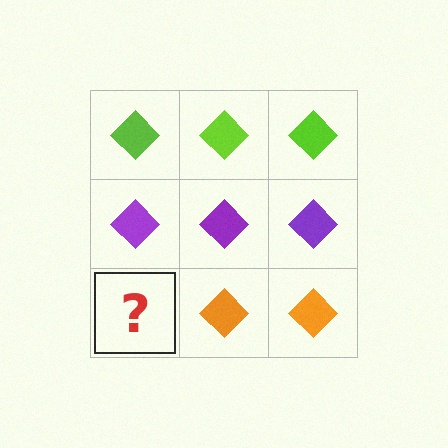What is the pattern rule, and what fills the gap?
The rule is that each row has a consistent color. The gap should be filled with an orange diamond.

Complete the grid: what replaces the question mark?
The question mark should be replaced with an orange diamond.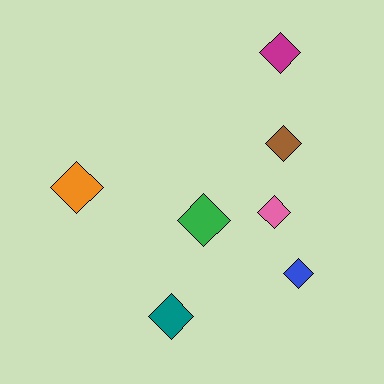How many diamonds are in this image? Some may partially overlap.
There are 7 diamonds.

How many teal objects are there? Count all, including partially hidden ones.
There is 1 teal object.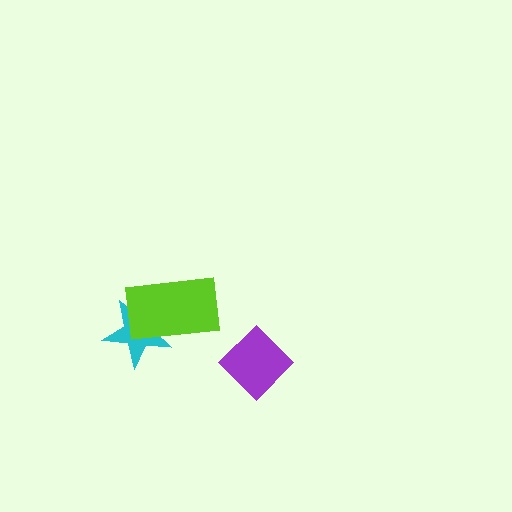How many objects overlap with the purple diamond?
0 objects overlap with the purple diamond.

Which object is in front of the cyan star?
The lime rectangle is in front of the cyan star.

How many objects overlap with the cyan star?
1 object overlaps with the cyan star.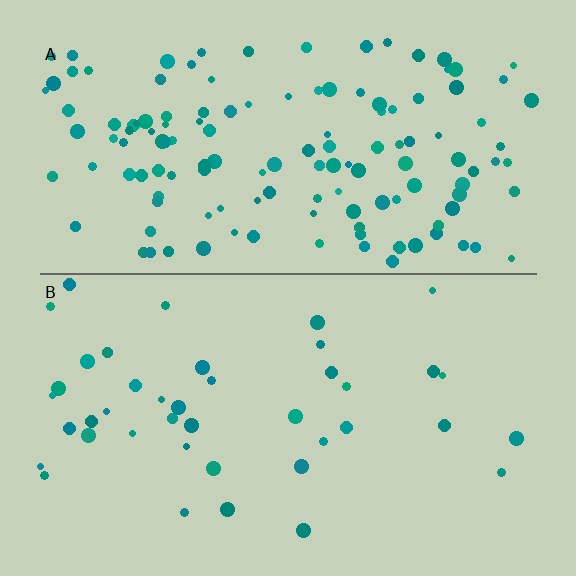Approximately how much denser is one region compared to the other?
Approximately 3.3× — region A over region B.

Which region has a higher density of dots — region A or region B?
A (the top).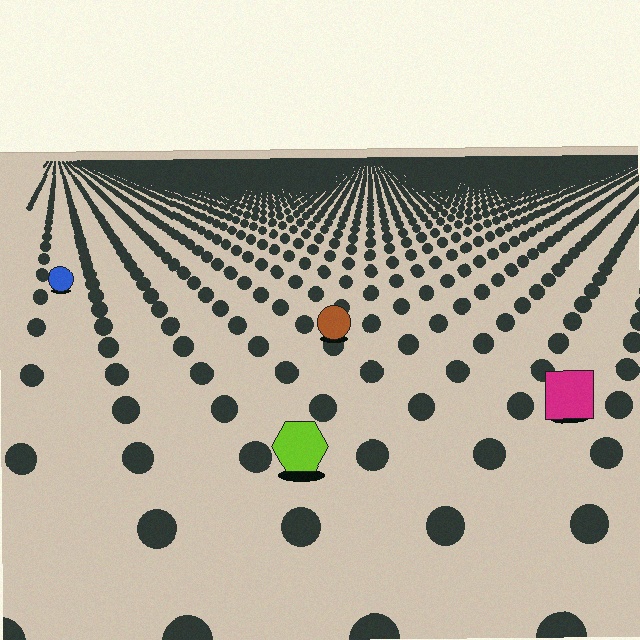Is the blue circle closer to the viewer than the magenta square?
No. The magenta square is closer — you can tell from the texture gradient: the ground texture is coarser near it.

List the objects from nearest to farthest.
From nearest to farthest: the lime hexagon, the magenta square, the brown circle, the blue circle.